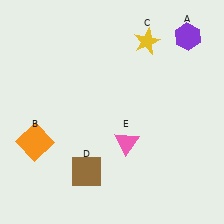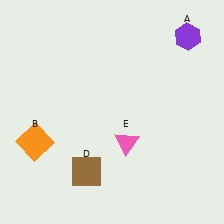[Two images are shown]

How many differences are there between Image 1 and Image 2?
There is 1 difference between the two images.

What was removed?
The yellow star (C) was removed in Image 2.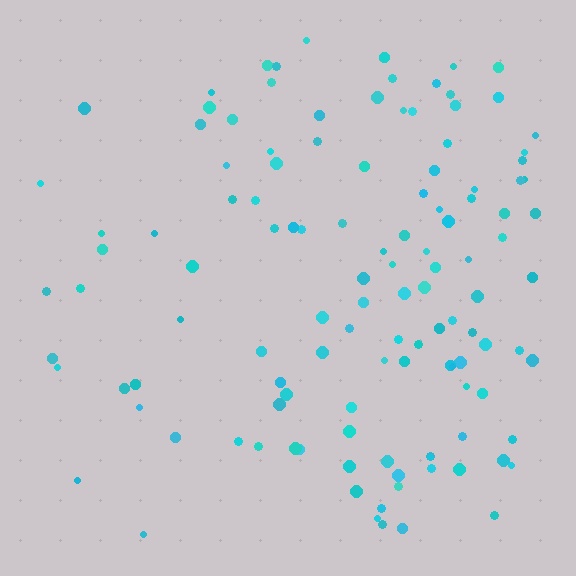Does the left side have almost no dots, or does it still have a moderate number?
Still a moderate number, just noticeably fewer than the right.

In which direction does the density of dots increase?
From left to right, with the right side densest.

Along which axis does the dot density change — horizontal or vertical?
Horizontal.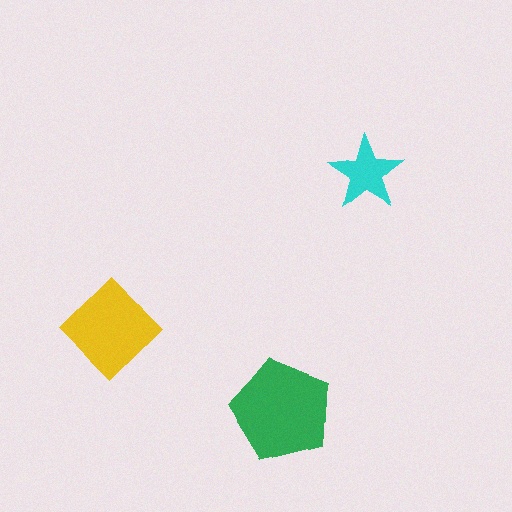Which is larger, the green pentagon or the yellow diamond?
The green pentagon.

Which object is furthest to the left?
The yellow diamond is leftmost.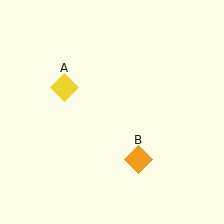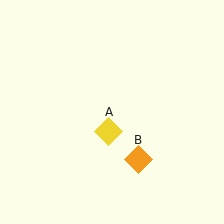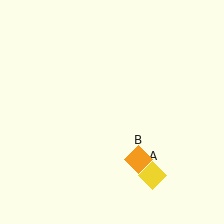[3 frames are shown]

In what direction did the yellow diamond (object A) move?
The yellow diamond (object A) moved down and to the right.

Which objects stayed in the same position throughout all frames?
Orange diamond (object B) remained stationary.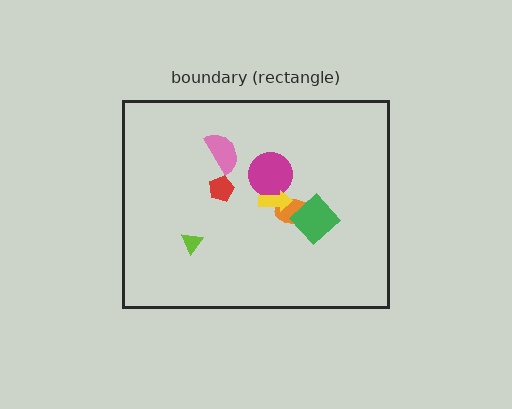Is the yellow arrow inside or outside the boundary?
Inside.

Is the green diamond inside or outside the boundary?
Inside.